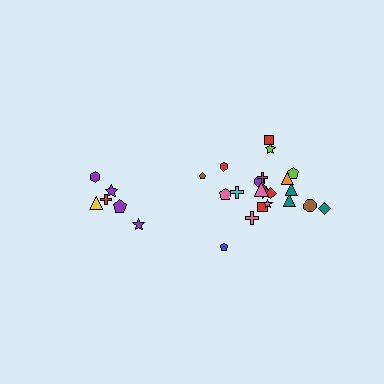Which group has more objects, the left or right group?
The right group.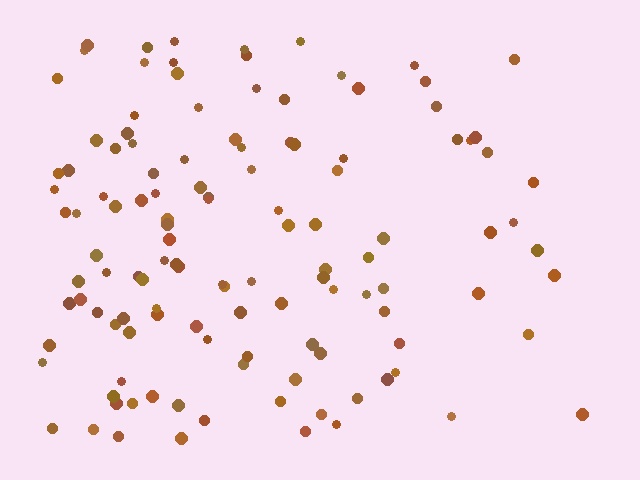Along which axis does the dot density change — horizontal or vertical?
Horizontal.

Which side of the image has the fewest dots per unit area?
The right.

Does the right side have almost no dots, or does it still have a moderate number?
Still a moderate number, just noticeably fewer than the left.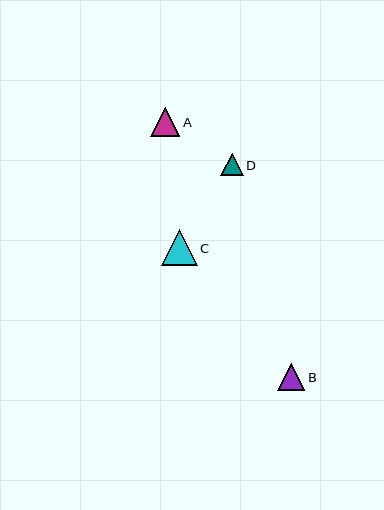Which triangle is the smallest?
Triangle D is the smallest with a size of approximately 23 pixels.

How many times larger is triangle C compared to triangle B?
Triangle C is approximately 1.3 times the size of triangle B.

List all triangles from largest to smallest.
From largest to smallest: C, A, B, D.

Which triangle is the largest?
Triangle C is the largest with a size of approximately 36 pixels.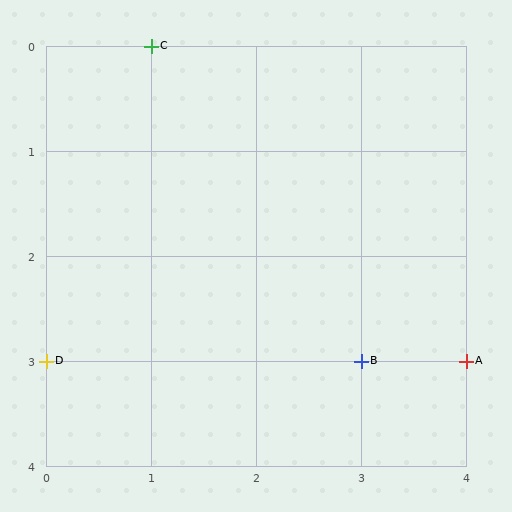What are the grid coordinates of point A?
Point A is at grid coordinates (4, 3).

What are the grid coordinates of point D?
Point D is at grid coordinates (0, 3).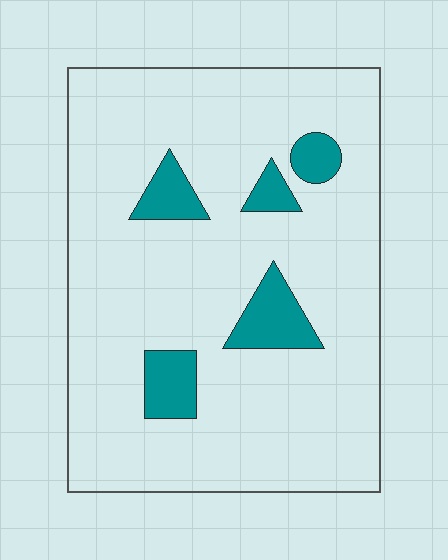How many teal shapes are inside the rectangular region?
5.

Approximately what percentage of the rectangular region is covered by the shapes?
Approximately 10%.